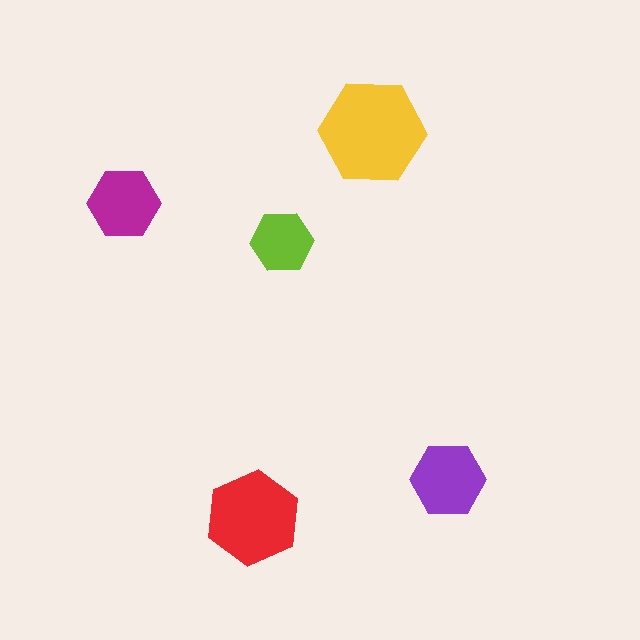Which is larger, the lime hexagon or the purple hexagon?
The purple one.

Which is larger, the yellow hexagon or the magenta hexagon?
The yellow one.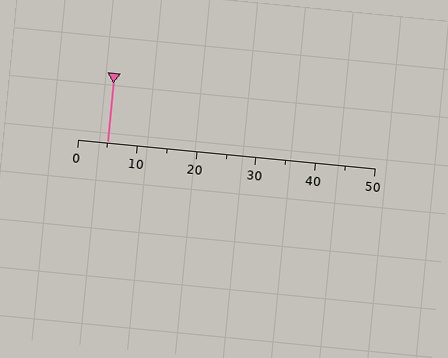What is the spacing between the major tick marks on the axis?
The major ticks are spaced 10 apart.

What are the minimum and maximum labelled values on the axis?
The axis runs from 0 to 50.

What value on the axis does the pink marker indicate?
The marker indicates approximately 5.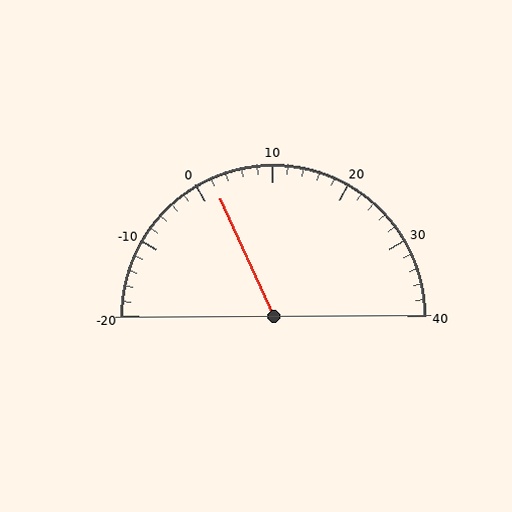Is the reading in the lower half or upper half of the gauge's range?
The reading is in the lower half of the range (-20 to 40).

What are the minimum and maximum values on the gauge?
The gauge ranges from -20 to 40.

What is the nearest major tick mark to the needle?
The nearest major tick mark is 0.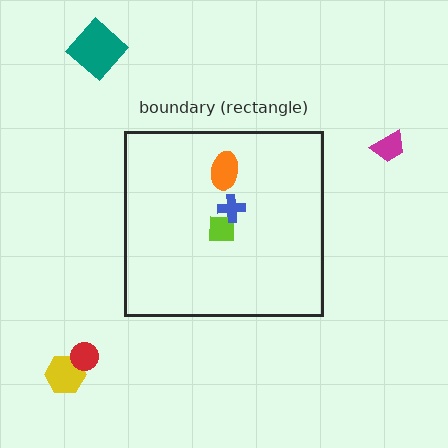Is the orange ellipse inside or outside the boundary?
Inside.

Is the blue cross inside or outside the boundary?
Inside.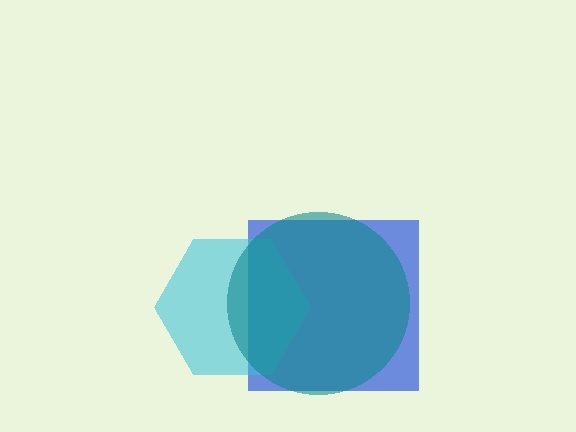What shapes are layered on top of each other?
The layered shapes are: a blue square, a cyan hexagon, a teal circle.